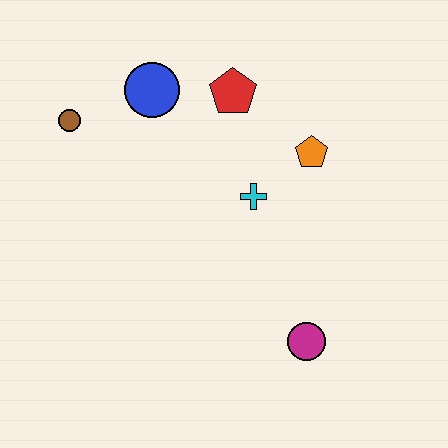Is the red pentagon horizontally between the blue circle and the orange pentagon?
Yes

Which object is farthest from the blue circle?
The magenta circle is farthest from the blue circle.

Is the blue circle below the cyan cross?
No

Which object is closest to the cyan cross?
The orange pentagon is closest to the cyan cross.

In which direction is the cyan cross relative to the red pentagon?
The cyan cross is below the red pentagon.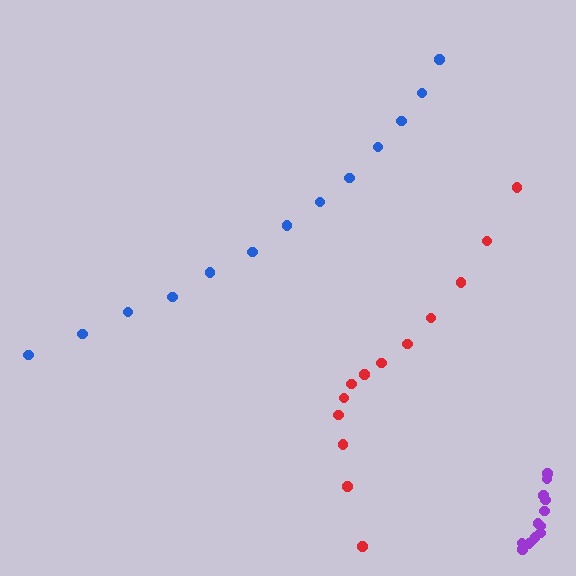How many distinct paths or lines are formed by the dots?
There are 3 distinct paths.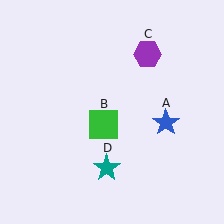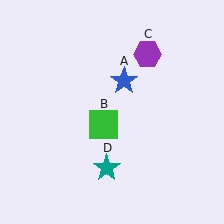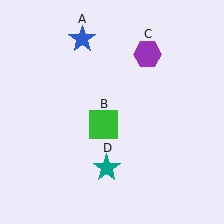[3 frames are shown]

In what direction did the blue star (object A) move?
The blue star (object A) moved up and to the left.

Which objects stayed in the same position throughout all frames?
Green square (object B) and purple hexagon (object C) and teal star (object D) remained stationary.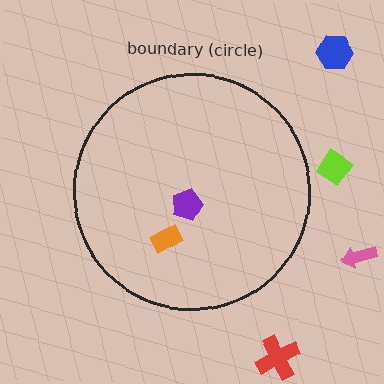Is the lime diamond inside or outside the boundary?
Outside.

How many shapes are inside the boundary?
2 inside, 4 outside.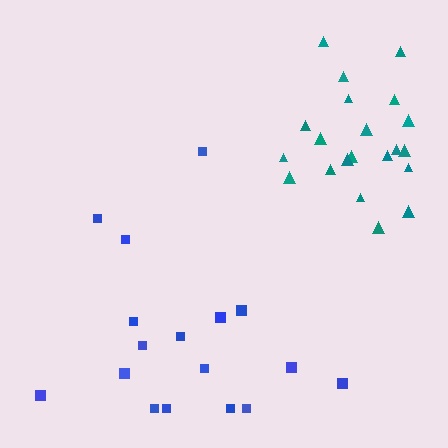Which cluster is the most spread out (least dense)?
Blue.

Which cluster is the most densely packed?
Teal.